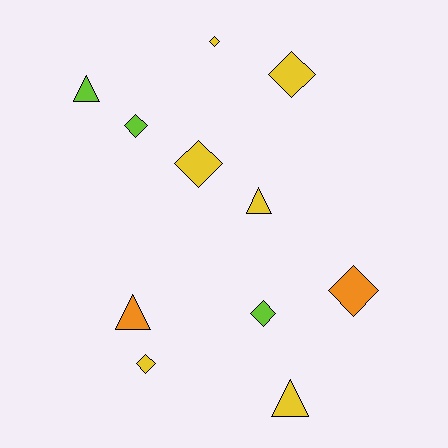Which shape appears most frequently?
Diamond, with 7 objects.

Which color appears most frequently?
Yellow, with 6 objects.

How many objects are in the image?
There are 11 objects.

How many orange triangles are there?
There is 1 orange triangle.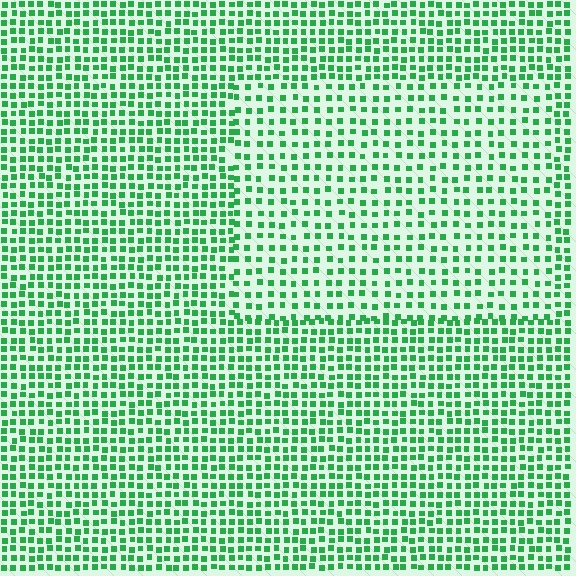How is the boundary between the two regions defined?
The boundary is defined by a change in element density (approximately 1.6x ratio). All elements are the same color, size, and shape.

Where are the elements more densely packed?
The elements are more densely packed outside the rectangle boundary.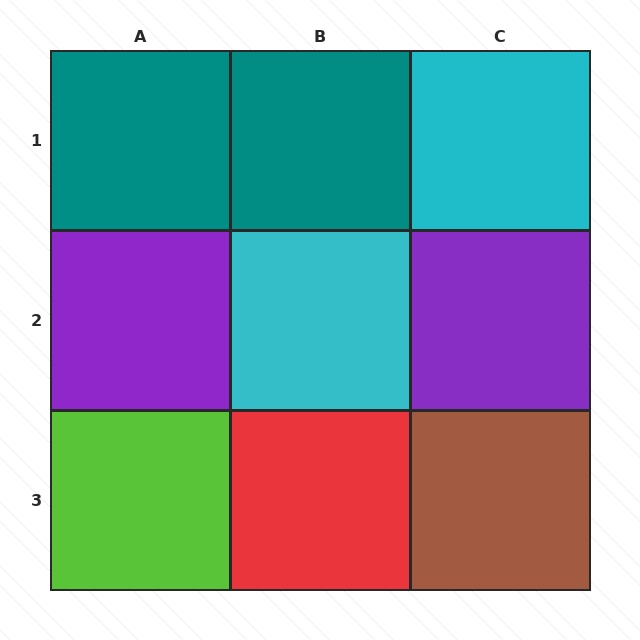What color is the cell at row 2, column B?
Cyan.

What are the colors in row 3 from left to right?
Lime, red, brown.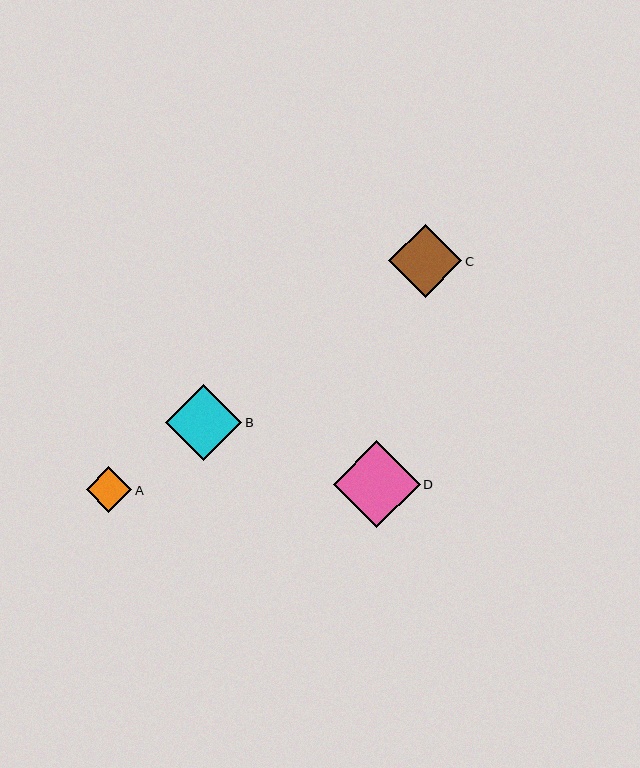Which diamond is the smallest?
Diamond A is the smallest with a size of approximately 45 pixels.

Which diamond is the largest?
Diamond D is the largest with a size of approximately 87 pixels.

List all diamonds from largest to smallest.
From largest to smallest: D, B, C, A.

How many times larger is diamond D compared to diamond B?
Diamond D is approximately 1.1 times the size of diamond B.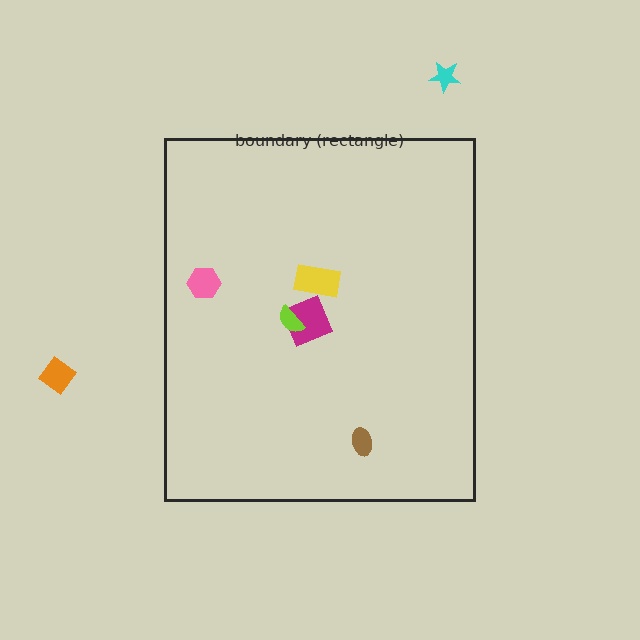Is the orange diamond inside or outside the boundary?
Outside.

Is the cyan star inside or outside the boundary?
Outside.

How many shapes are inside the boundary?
5 inside, 2 outside.